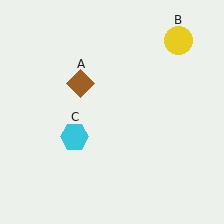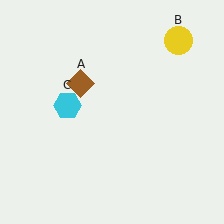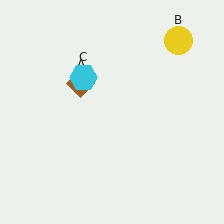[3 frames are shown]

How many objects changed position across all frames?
1 object changed position: cyan hexagon (object C).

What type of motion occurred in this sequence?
The cyan hexagon (object C) rotated clockwise around the center of the scene.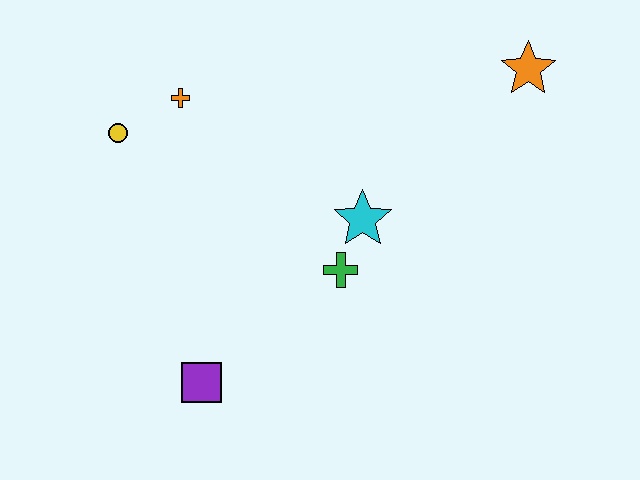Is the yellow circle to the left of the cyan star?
Yes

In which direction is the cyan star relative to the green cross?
The cyan star is above the green cross.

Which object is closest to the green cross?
The cyan star is closest to the green cross.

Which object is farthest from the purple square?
The orange star is farthest from the purple square.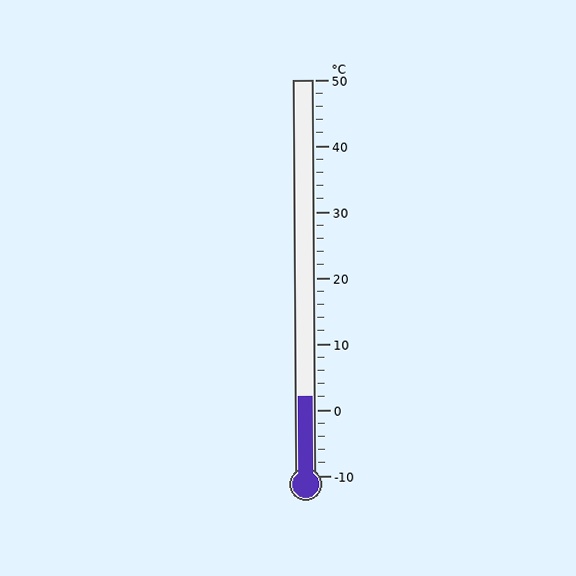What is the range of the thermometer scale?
The thermometer scale ranges from -10°C to 50°C.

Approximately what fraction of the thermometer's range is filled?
The thermometer is filled to approximately 20% of its range.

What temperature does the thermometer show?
The thermometer shows approximately 2°C.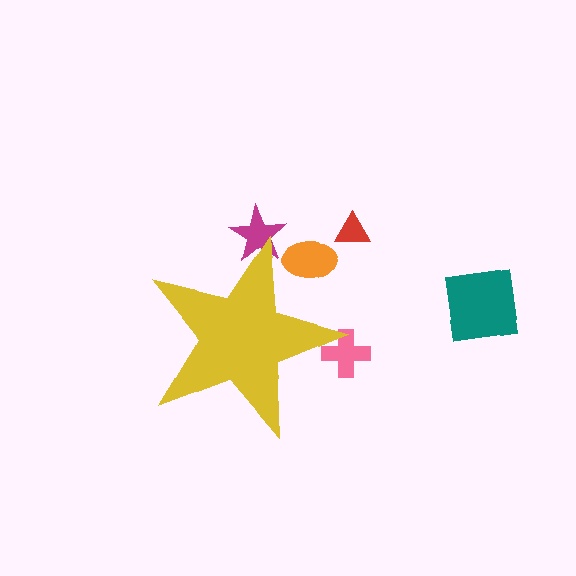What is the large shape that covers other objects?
A yellow star.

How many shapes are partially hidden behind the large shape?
3 shapes are partially hidden.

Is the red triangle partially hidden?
No, the red triangle is fully visible.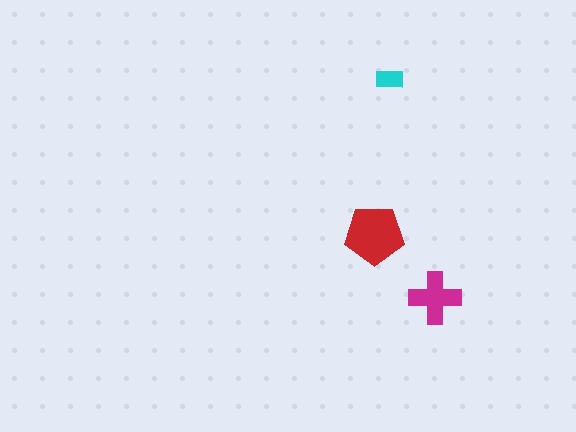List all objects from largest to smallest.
The red pentagon, the magenta cross, the cyan rectangle.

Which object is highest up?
The cyan rectangle is topmost.